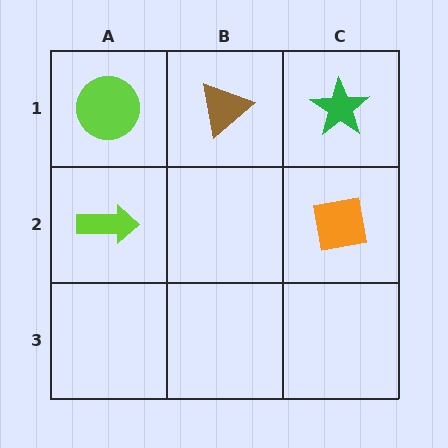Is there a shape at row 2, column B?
No, that cell is empty.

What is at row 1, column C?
A green star.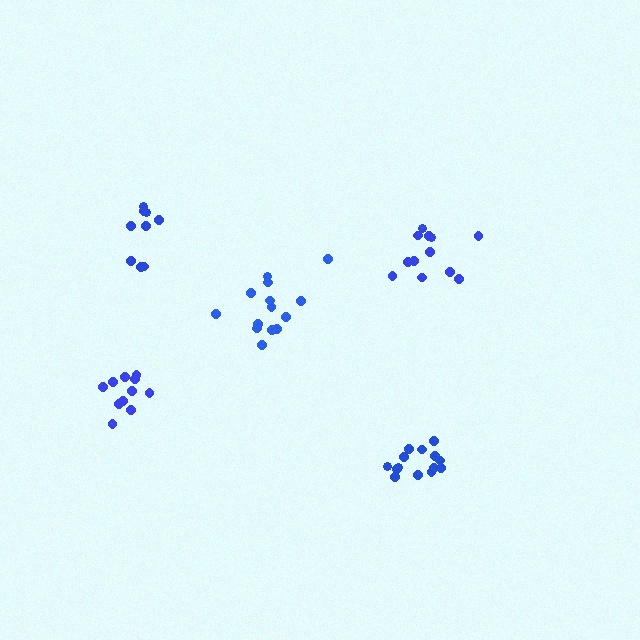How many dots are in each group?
Group 1: 11 dots, Group 2: 14 dots, Group 3: 12 dots, Group 4: 14 dots, Group 5: 9 dots (60 total).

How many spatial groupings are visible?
There are 5 spatial groupings.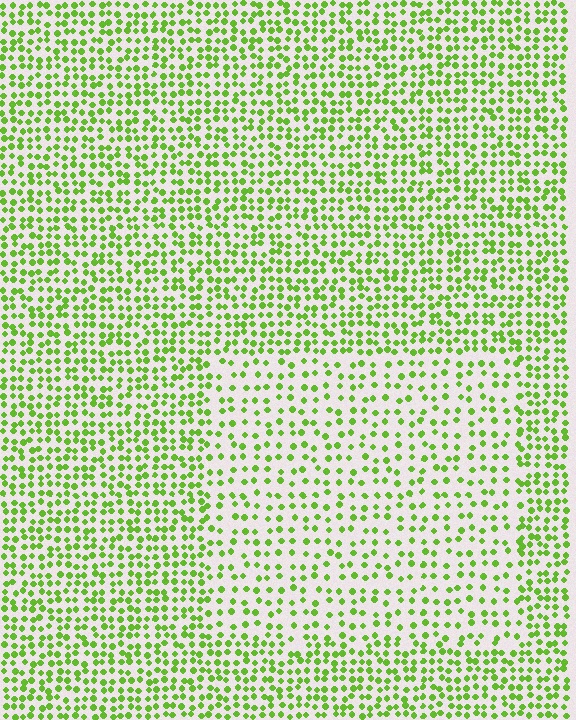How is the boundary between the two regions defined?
The boundary is defined by a change in element density (approximately 1.8x ratio). All elements are the same color, size, and shape.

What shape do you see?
I see a rectangle.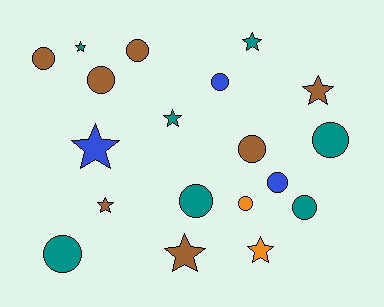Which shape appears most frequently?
Circle, with 11 objects.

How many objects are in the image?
There are 19 objects.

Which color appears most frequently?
Brown, with 7 objects.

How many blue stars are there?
There is 1 blue star.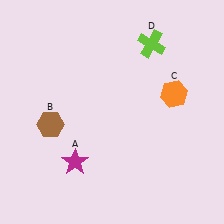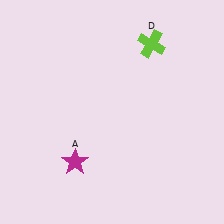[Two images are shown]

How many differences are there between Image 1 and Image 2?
There are 2 differences between the two images.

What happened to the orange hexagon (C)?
The orange hexagon (C) was removed in Image 2. It was in the top-right area of Image 1.